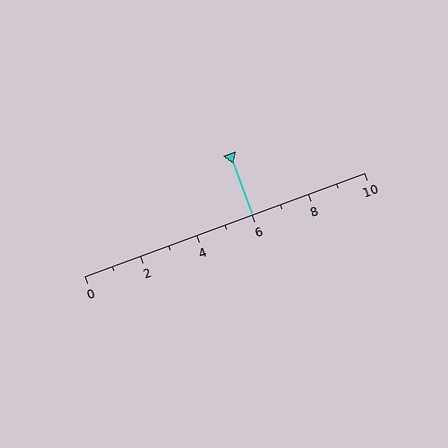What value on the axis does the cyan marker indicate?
The marker indicates approximately 6.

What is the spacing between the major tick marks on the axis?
The major ticks are spaced 2 apart.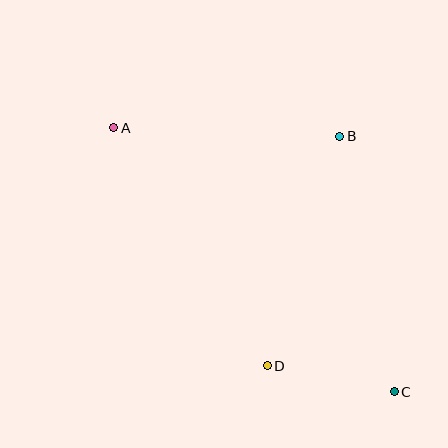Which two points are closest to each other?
Points C and D are closest to each other.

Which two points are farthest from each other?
Points A and C are farthest from each other.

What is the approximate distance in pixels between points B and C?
The distance between B and C is approximately 262 pixels.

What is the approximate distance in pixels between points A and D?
The distance between A and D is approximately 283 pixels.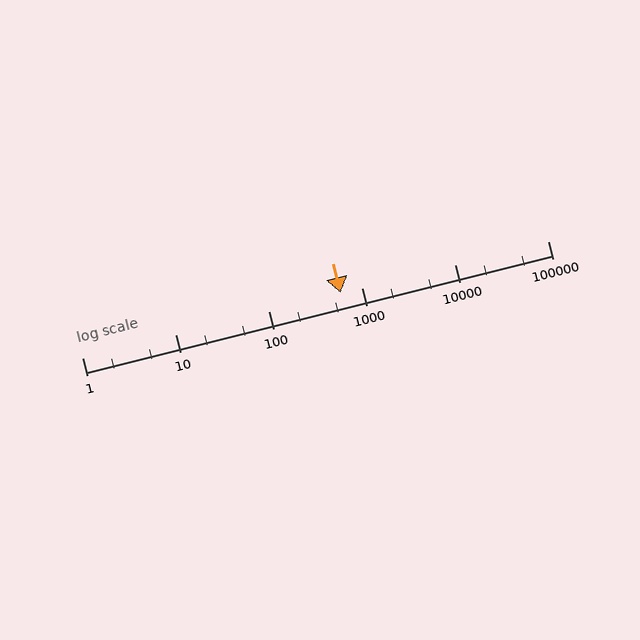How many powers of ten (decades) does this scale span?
The scale spans 5 decades, from 1 to 100000.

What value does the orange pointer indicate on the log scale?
The pointer indicates approximately 590.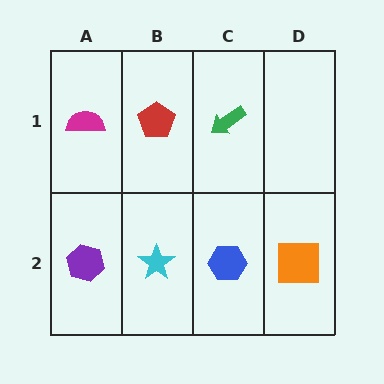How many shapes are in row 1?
3 shapes.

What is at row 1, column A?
A magenta semicircle.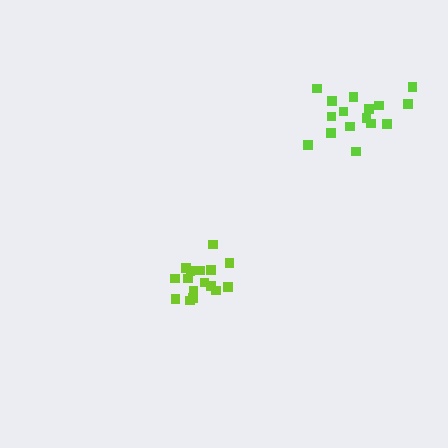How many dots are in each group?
Group 1: 16 dots, Group 2: 16 dots (32 total).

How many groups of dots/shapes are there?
There are 2 groups.